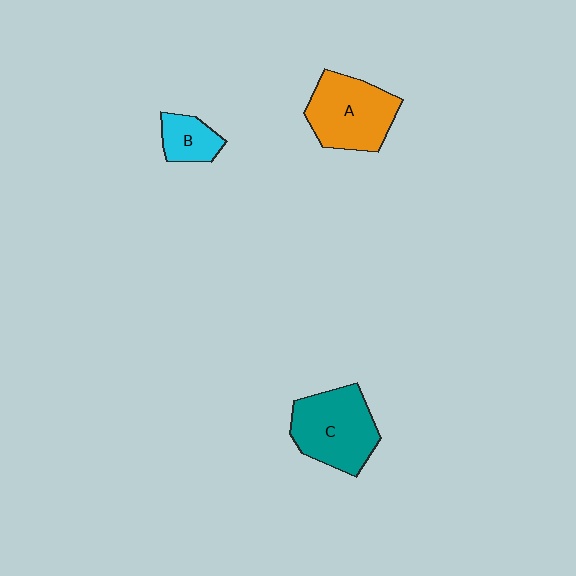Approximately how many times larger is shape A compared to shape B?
Approximately 2.2 times.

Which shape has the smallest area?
Shape B (cyan).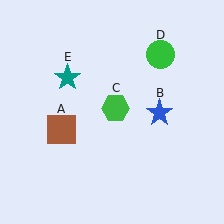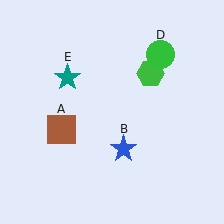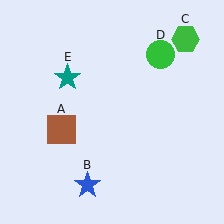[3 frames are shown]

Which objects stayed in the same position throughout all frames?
Brown square (object A) and green circle (object D) and teal star (object E) remained stationary.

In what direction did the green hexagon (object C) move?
The green hexagon (object C) moved up and to the right.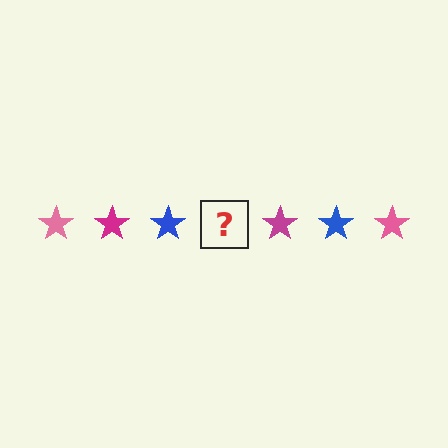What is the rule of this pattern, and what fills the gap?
The rule is that the pattern cycles through pink, magenta, blue stars. The gap should be filled with a pink star.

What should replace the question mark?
The question mark should be replaced with a pink star.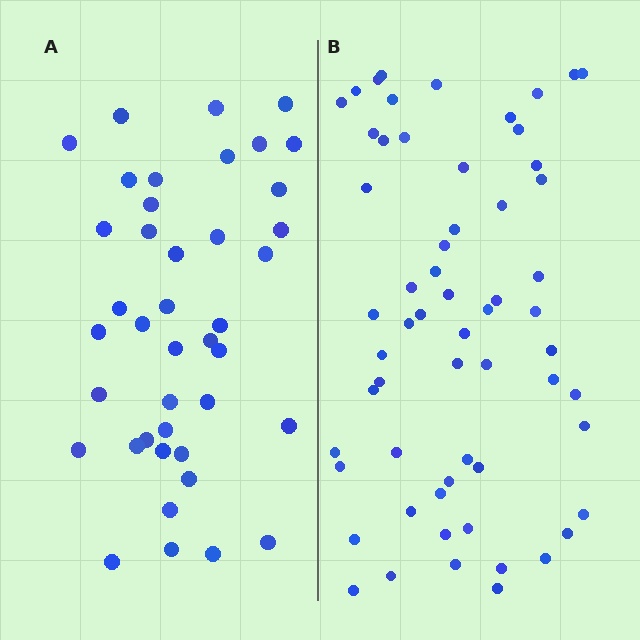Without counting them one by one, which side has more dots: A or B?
Region B (the right region) has more dots.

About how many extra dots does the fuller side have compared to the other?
Region B has approximately 20 more dots than region A.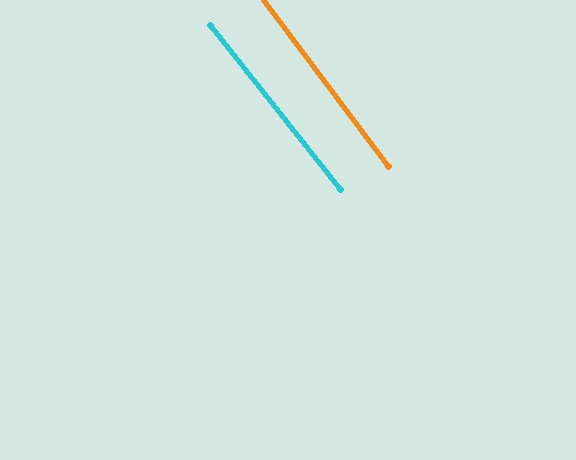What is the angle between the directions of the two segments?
Approximately 2 degrees.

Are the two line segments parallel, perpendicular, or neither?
Parallel — their directions differ by only 1.5°.